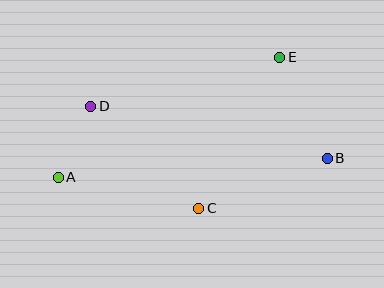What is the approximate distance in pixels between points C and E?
The distance between C and E is approximately 172 pixels.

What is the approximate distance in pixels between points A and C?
The distance between A and C is approximately 144 pixels.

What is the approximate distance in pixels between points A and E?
The distance between A and E is approximately 252 pixels.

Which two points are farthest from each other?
Points A and B are farthest from each other.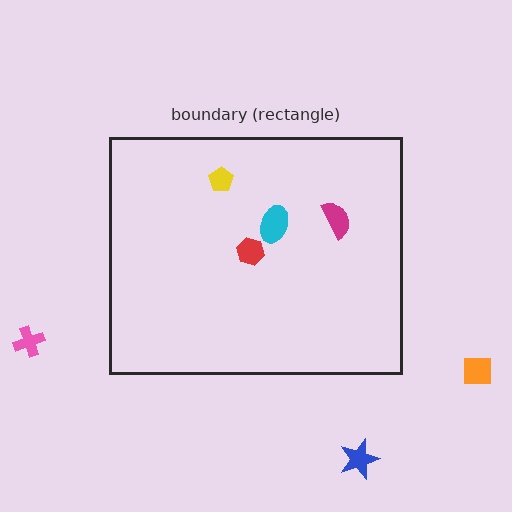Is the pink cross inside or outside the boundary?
Outside.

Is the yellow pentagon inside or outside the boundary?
Inside.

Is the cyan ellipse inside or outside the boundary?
Inside.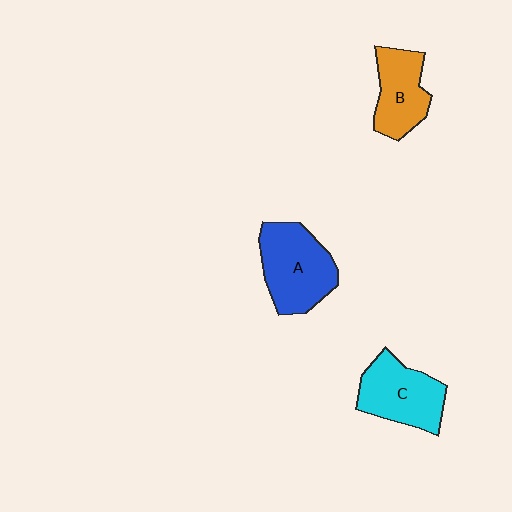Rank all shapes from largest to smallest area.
From largest to smallest: A (blue), C (cyan), B (orange).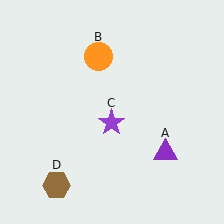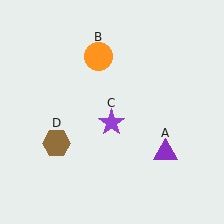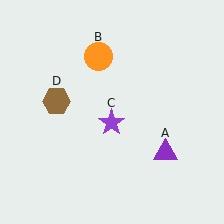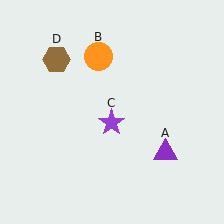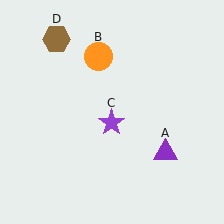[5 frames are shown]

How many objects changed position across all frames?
1 object changed position: brown hexagon (object D).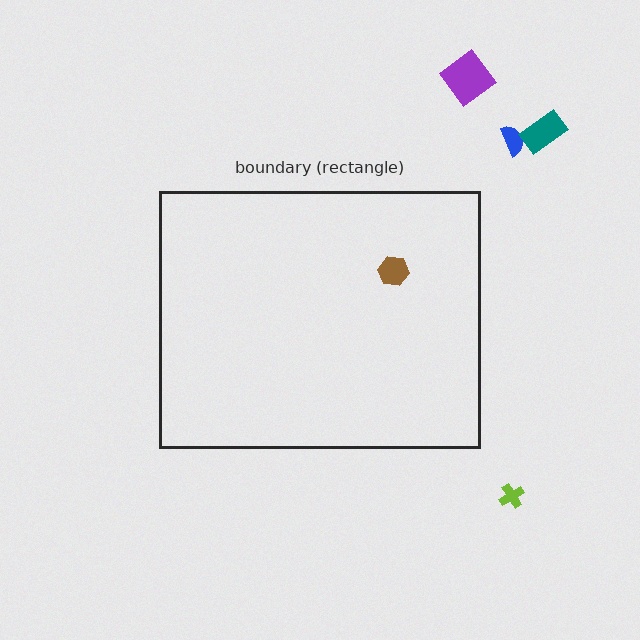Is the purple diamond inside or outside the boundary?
Outside.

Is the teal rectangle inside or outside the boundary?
Outside.